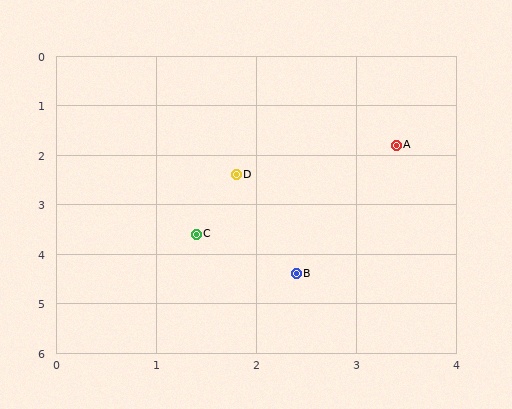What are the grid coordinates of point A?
Point A is at approximately (3.4, 1.8).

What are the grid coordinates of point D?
Point D is at approximately (1.8, 2.4).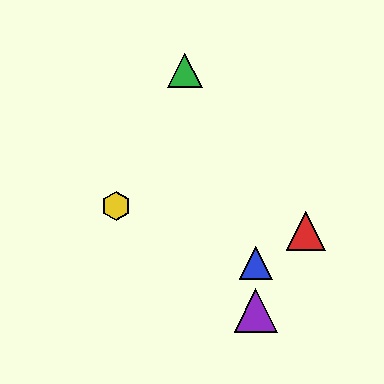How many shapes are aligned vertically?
2 shapes (the blue triangle, the purple triangle) are aligned vertically.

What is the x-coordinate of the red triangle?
The red triangle is at x≈306.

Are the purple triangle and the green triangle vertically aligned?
No, the purple triangle is at x≈256 and the green triangle is at x≈185.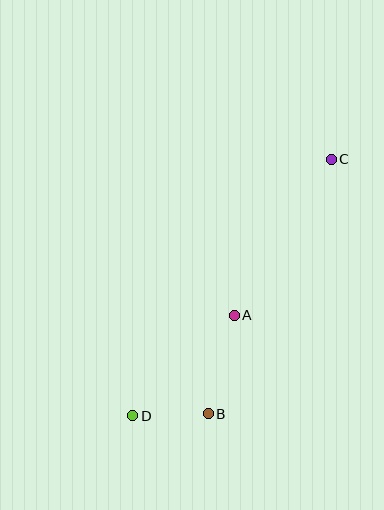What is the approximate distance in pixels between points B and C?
The distance between B and C is approximately 282 pixels.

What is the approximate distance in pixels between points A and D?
The distance between A and D is approximately 143 pixels.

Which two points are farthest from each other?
Points C and D are farthest from each other.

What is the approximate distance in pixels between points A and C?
The distance between A and C is approximately 184 pixels.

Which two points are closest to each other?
Points B and D are closest to each other.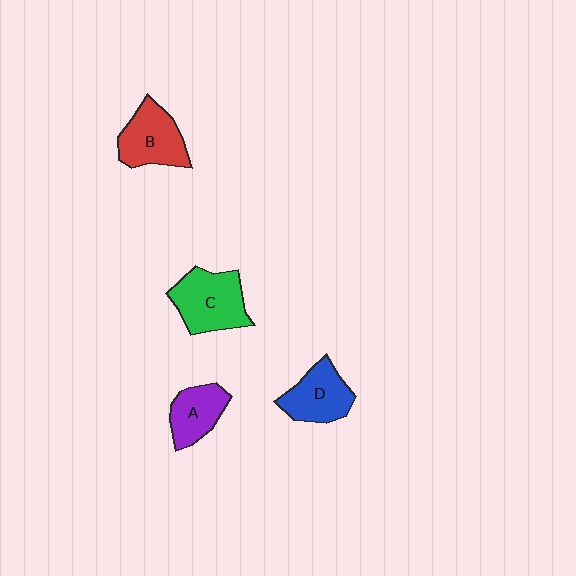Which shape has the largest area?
Shape C (green).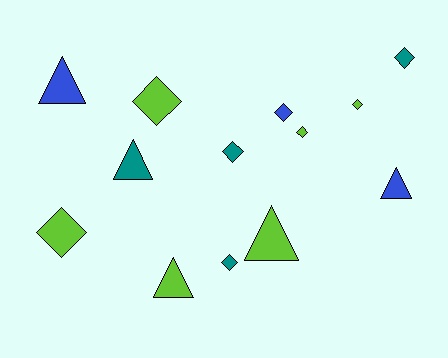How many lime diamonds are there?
There are 4 lime diamonds.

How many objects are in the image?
There are 13 objects.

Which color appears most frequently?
Lime, with 6 objects.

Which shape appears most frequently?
Diamond, with 8 objects.